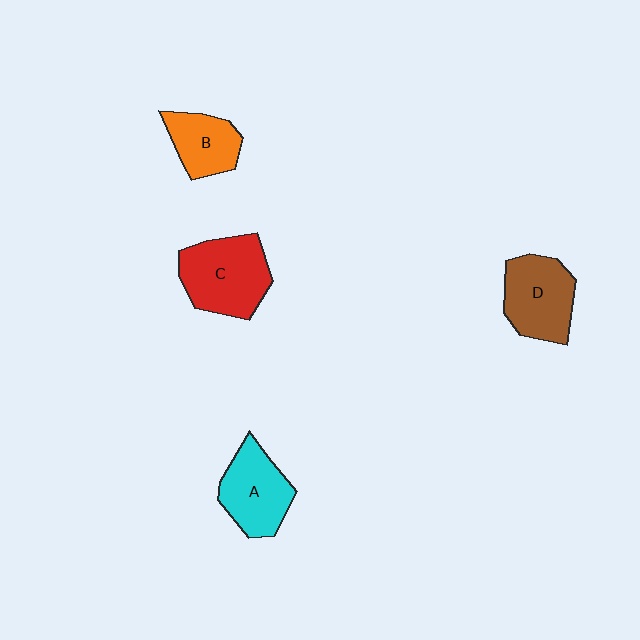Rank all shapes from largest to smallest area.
From largest to smallest: C (red), D (brown), A (cyan), B (orange).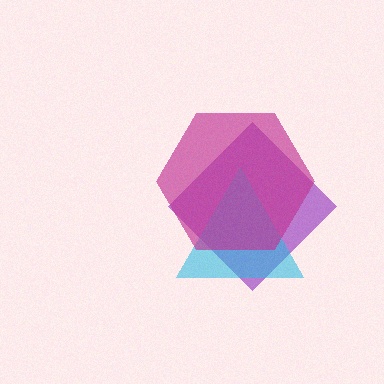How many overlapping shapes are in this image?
There are 3 overlapping shapes in the image.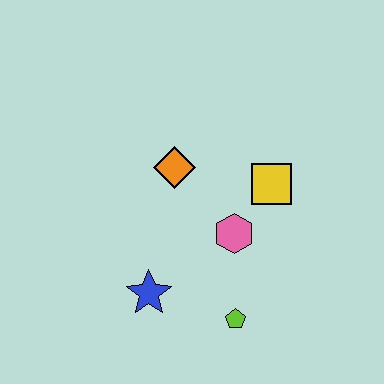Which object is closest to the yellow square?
The pink hexagon is closest to the yellow square.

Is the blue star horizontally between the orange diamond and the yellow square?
No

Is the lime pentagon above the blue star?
No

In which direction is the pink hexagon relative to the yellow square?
The pink hexagon is below the yellow square.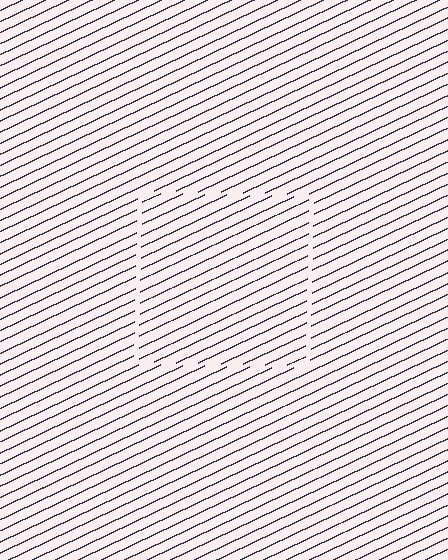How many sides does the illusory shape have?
4 sides — the line-ends trace a square.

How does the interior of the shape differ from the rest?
The interior of the shape contains the same grating, shifted by half a period — the contour is defined by the phase discontinuity where line-ends from the inner and outer gratings abut.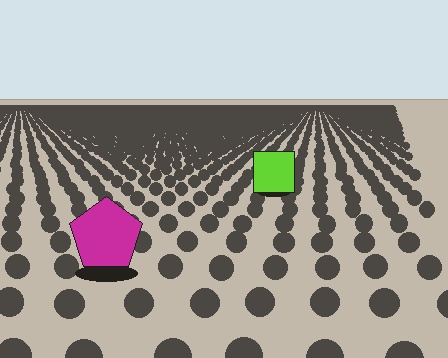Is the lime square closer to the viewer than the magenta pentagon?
No. The magenta pentagon is closer — you can tell from the texture gradient: the ground texture is coarser near it.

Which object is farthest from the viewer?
The lime square is farthest from the viewer. It appears smaller and the ground texture around it is denser.